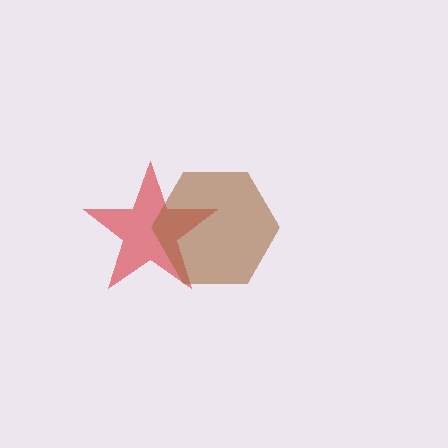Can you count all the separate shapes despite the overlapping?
Yes, there are 2 separate shapes.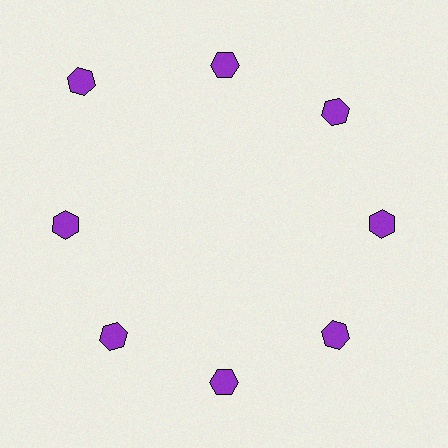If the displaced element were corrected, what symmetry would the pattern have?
It would have 8-fold rotational symmetry — the pattern would map onto itself every 45 degrees.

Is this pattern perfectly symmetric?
No. The 8 purple hexagons are arranged in a ring, but one element near the 10 o'clock position is pushed outward from the center, breaking the 8-fold rotational symmetry.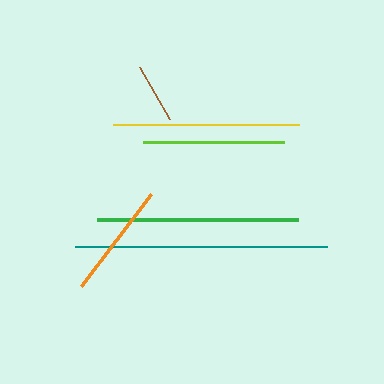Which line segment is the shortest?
The brown line is the shortest at approximately 60 pixels.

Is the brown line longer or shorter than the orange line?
The orange line is longer than the brown line.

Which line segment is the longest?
The teal line is the longest at approximately 252 pixels.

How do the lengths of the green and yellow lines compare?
The green and yellow lines are approximately the same length.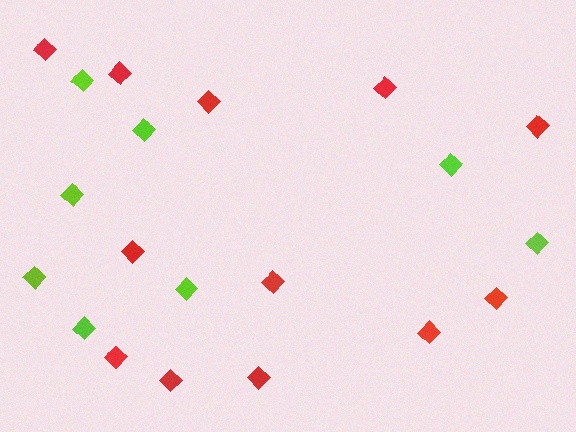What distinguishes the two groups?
There are 2 groups: one group of red diamonds (12) and one group of lime diamonds (8).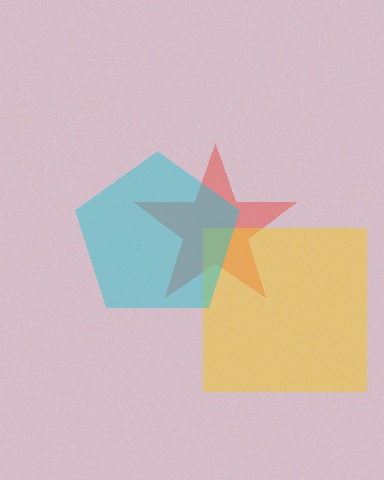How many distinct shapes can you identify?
There are 3 distinct shapes: a red star, a yellow square, a cyan pentagon.